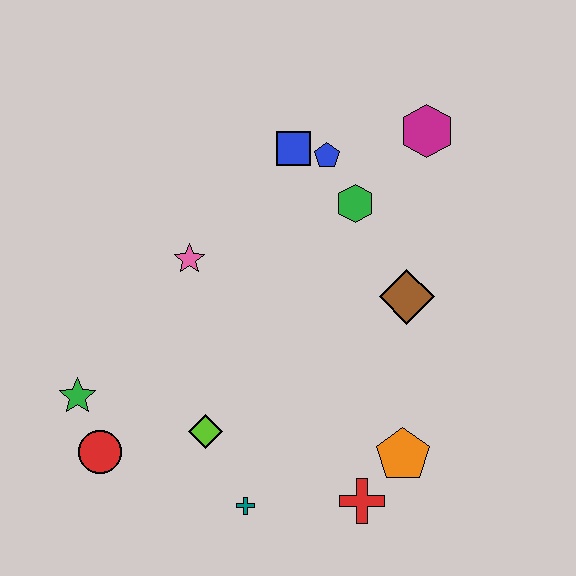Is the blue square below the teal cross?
No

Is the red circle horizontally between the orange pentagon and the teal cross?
No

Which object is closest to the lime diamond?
The teal cross is closest to the lime diamond.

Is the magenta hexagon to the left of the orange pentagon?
No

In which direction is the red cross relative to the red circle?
The red cross is to the right of the red circle.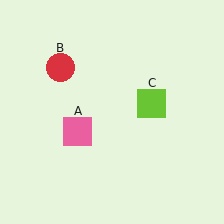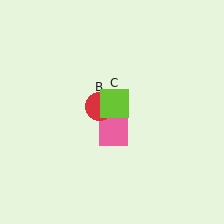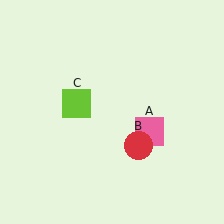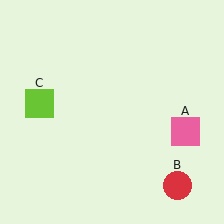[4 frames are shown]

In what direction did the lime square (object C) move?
The lime square (object C) moved left.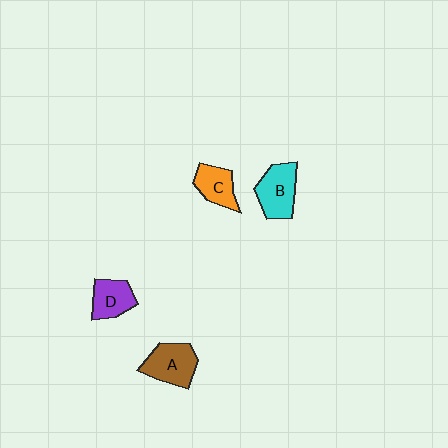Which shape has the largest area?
Shape B (cyan).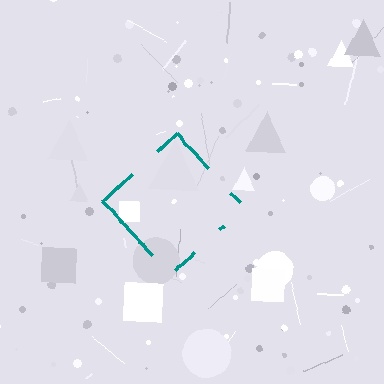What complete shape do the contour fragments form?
The contour fragments form a diamond.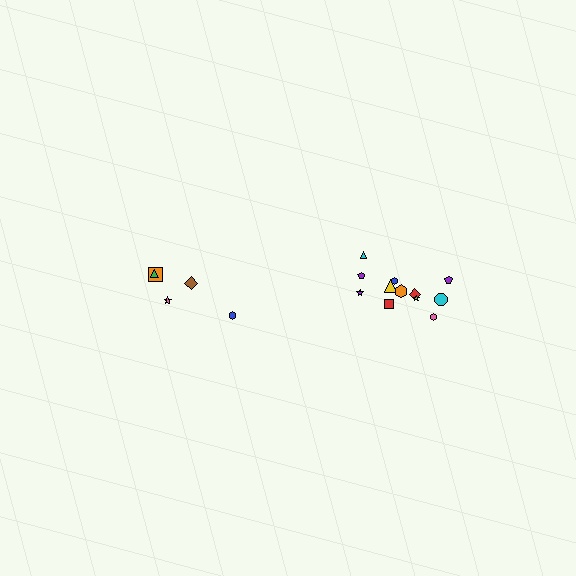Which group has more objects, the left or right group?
The right group.